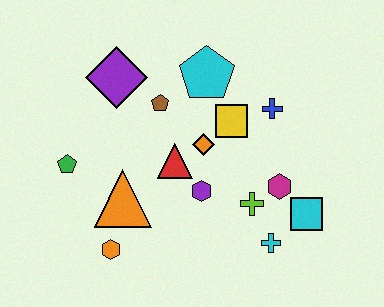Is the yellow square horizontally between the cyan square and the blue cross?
No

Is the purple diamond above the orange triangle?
Yes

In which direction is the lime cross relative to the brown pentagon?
The lime cross is below the brown pentagon.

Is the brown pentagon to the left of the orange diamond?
Yes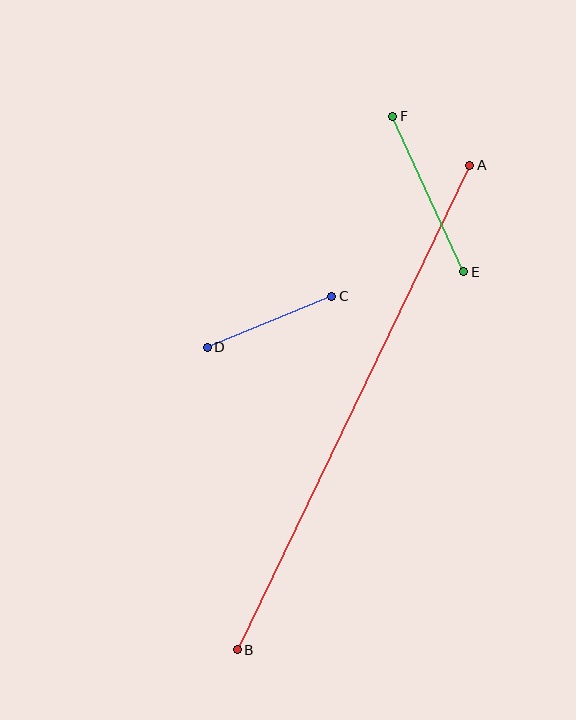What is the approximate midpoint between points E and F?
The midpoint is at approximately (428, 194) pixels.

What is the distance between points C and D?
The distance is approximately 134 pixels.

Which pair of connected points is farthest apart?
Points A and B are farthest apart.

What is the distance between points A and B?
The distance is approximately 537 pixels.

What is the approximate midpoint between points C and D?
The midpoint is at approximately (270, 322) pixels.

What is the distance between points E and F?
The distance is approximately 171 pixels.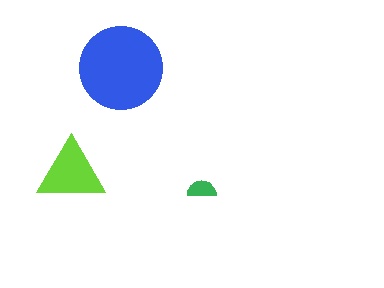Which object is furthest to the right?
The green semicircle is rightmost.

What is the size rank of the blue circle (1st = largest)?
1st.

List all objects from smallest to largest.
The green semicircle, the lime triangle, the blue circle.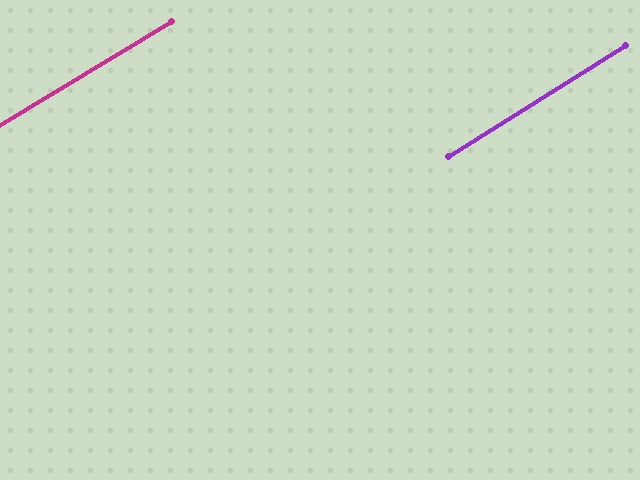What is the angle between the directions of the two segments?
Approximately 1 degree.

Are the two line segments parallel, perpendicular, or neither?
Parallel — their directions differ by only 1.2°.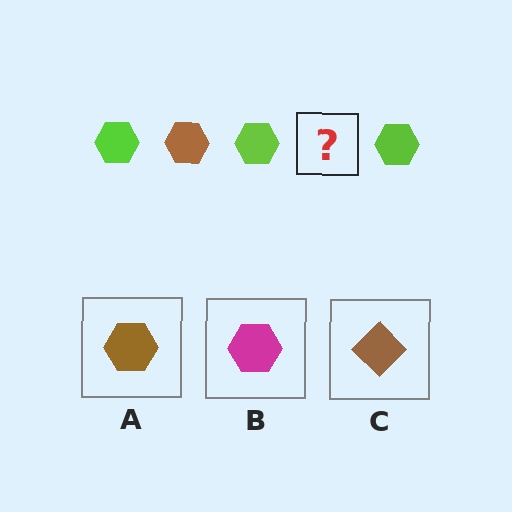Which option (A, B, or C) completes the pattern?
A.